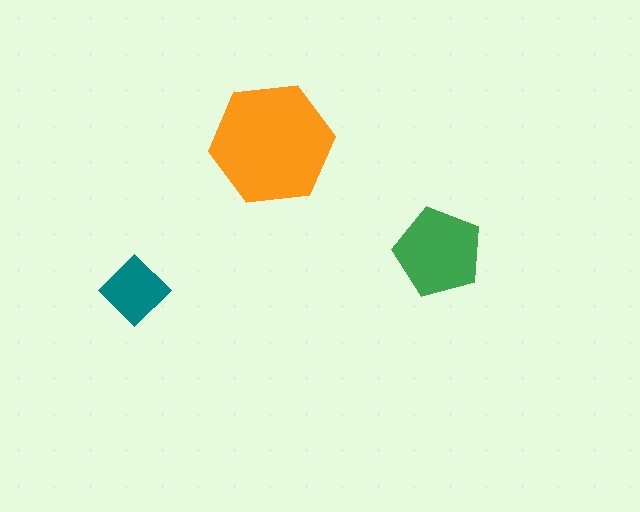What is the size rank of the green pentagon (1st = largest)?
2nd.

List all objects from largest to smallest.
The orange hexagon, the green pentagon, the teal diamond.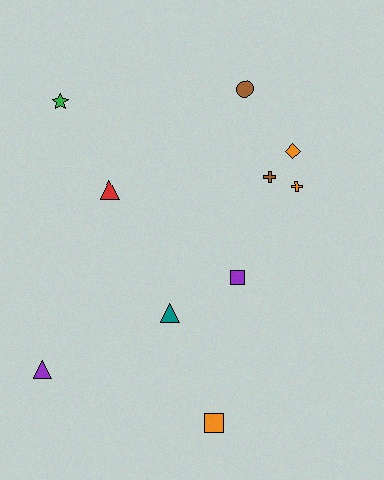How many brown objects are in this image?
There are 2 brown objects.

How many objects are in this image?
There are 10 objects.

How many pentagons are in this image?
There are no pentagons.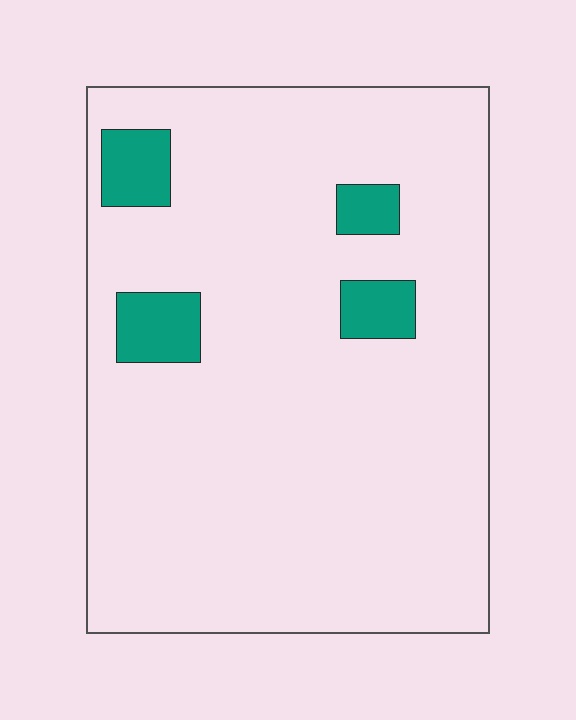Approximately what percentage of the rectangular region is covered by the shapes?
Approximately 10%.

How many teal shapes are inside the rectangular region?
4.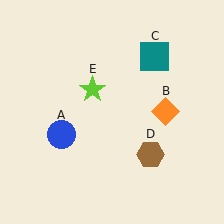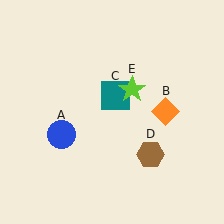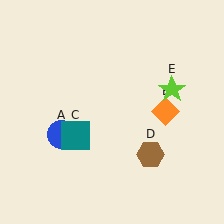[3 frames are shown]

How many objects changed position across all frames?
2 objects changed position: teal square (object C), lime star (object E).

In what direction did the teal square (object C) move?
The teal square (object C) moved down and to the left.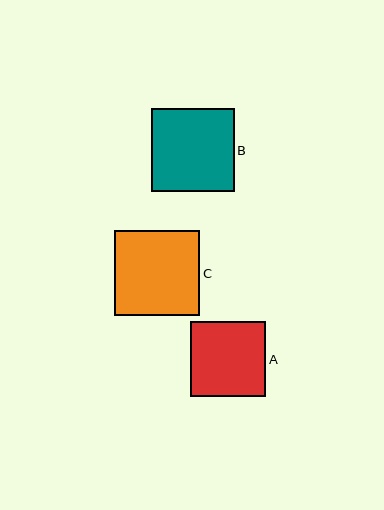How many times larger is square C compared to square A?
Square C is approximately 1.1 times the size of square A.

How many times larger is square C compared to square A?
Square C is approximately 1.1 times the size of square A.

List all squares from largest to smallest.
From largest to smallest: C, B, A.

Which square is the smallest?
Square A is the smallest with a size of approximately 76 pixels.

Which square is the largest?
Square C is the largest with a size of approximately 85 pixels.